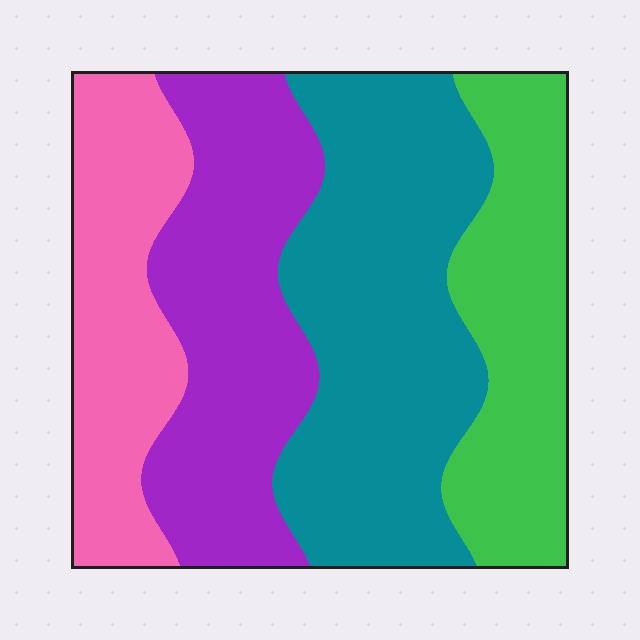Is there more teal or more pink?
Teal.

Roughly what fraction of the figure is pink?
Pink covers about 20% of the figure.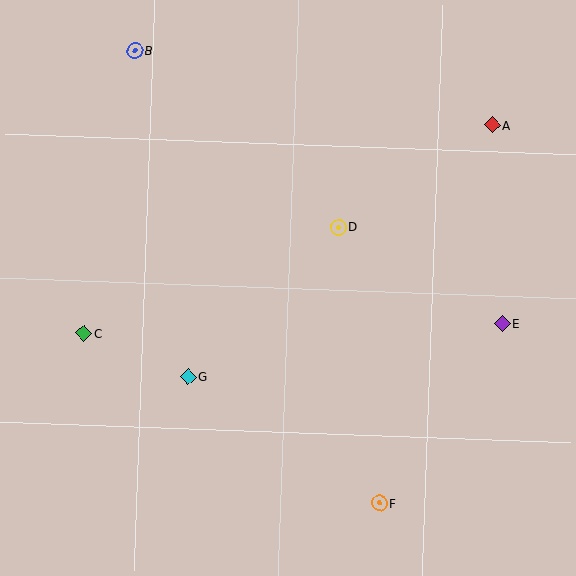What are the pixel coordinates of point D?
Point D is at (339, 227).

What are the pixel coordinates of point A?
Point A is at (493, 125).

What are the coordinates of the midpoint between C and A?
The midpoint between C and A is at (288, 229).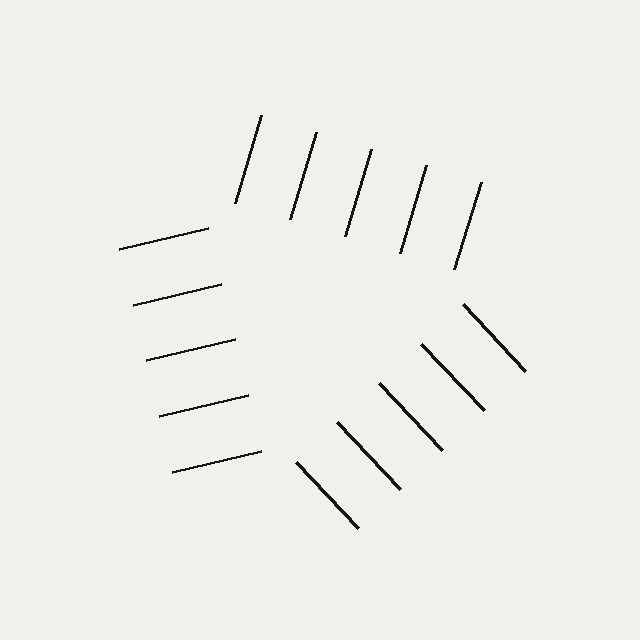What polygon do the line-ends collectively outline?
An illusory triangle — the line segments terminate on its edges but no continuous stroke is drawn.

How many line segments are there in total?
15 — 5 along each of the 3 edges.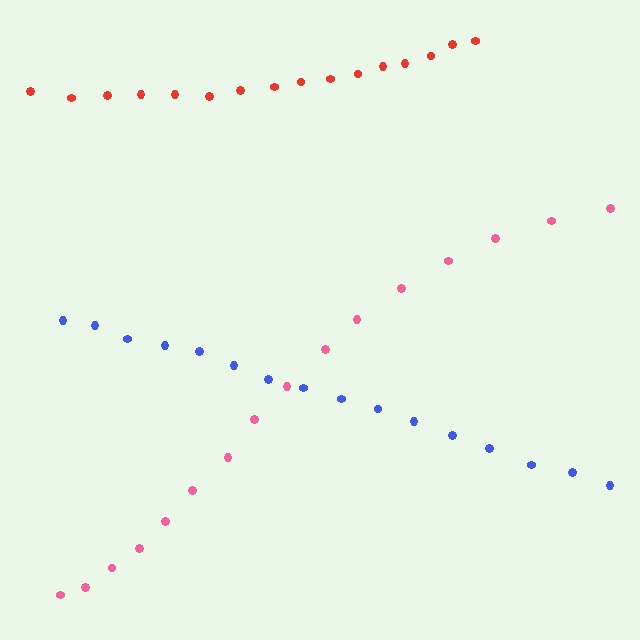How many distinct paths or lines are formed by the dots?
There are 3 distinct paths.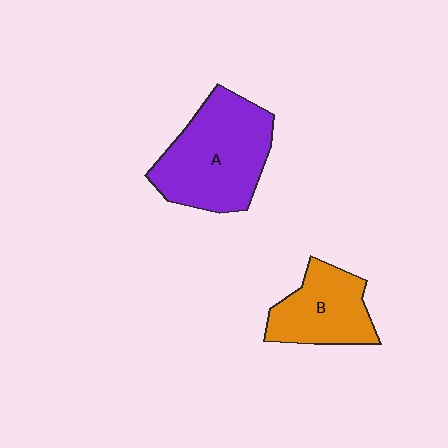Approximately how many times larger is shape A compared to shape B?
Approximately 1.6 times.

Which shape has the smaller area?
Shape B (orange).